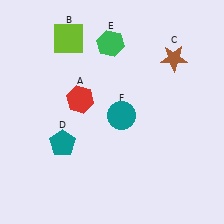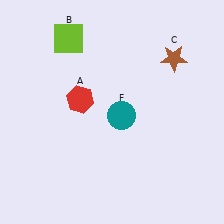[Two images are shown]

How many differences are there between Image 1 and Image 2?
There are 2 differences between the two images.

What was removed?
The green hexagon (E), the teal pentagon (D) were removed in Image 2.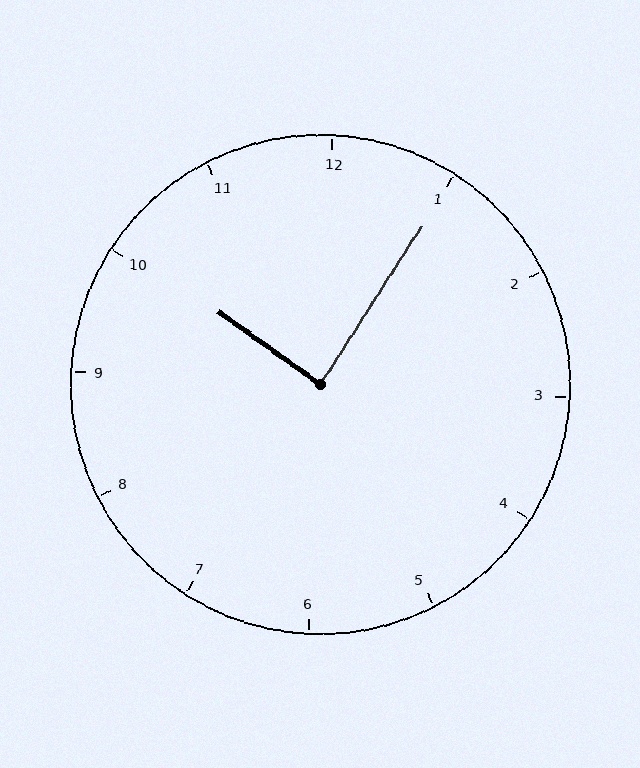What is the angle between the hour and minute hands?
Approximately 88 degrees.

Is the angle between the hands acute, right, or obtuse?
It is right.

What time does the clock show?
10:05.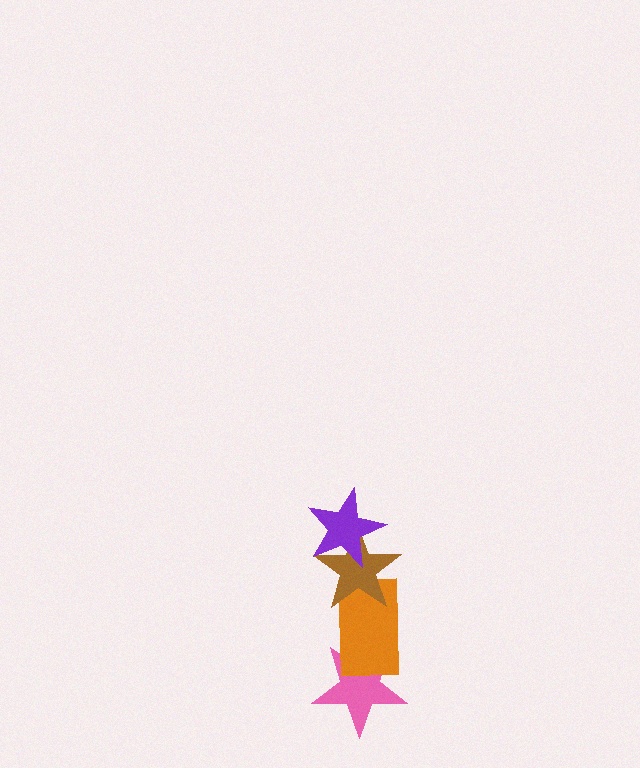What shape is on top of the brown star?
The purple star is on top of the brown star.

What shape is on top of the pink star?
The orange rectangle is on top of the pink star.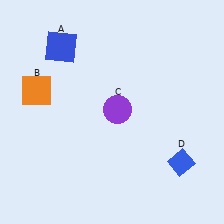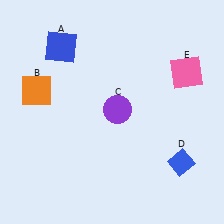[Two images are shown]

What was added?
A pink square (E) was added in Image 2.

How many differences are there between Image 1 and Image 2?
There is 1 difference between the two images.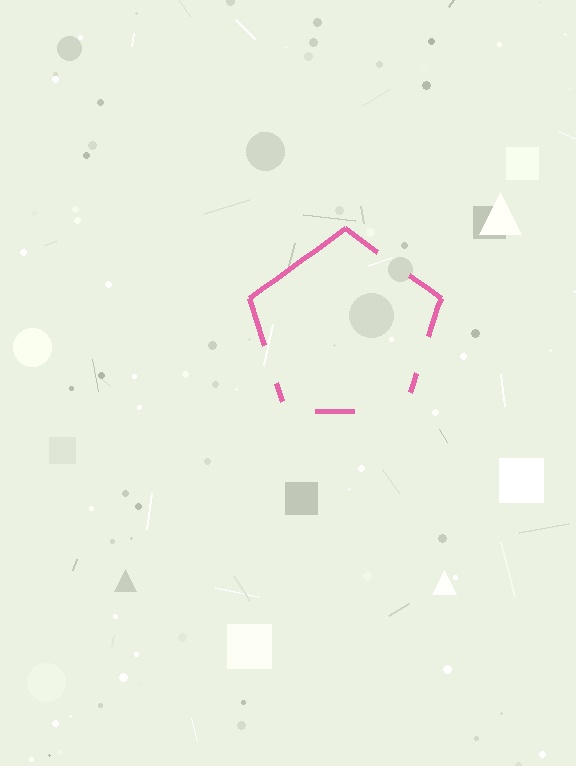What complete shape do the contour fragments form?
The contour fragments form a pentagon.